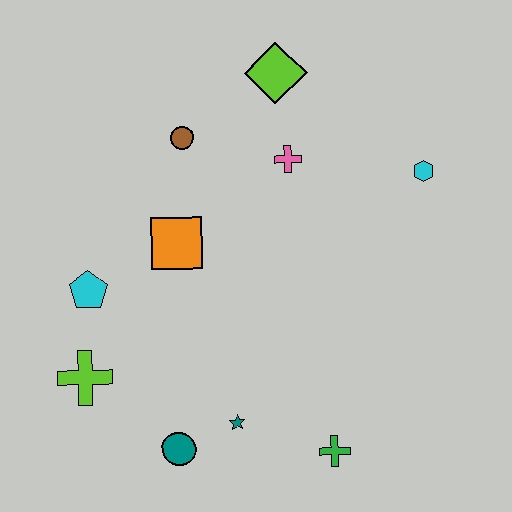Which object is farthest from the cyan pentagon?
The cyan hexagon is farthest from the cyan pentagon.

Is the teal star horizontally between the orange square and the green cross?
Yes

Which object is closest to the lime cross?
The cyan pentagon is closest to the lime cross.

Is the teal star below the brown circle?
Yes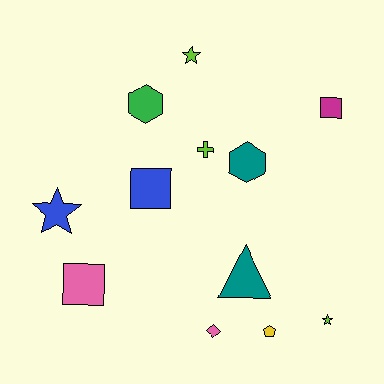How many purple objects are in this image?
There are no purple objects.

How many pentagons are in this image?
There is 1 pentagon.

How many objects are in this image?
There are 12 objects.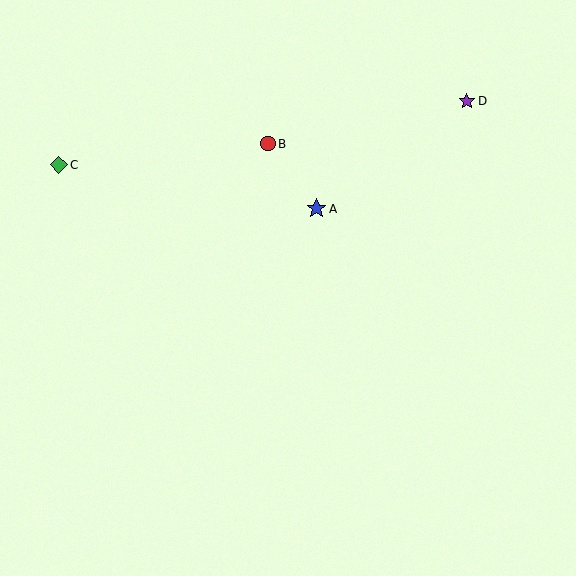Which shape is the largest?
The blue star (labeled A) is the largest.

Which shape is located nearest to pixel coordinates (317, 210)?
The blue star (labeled A) at (317, 209) is nearest to that location.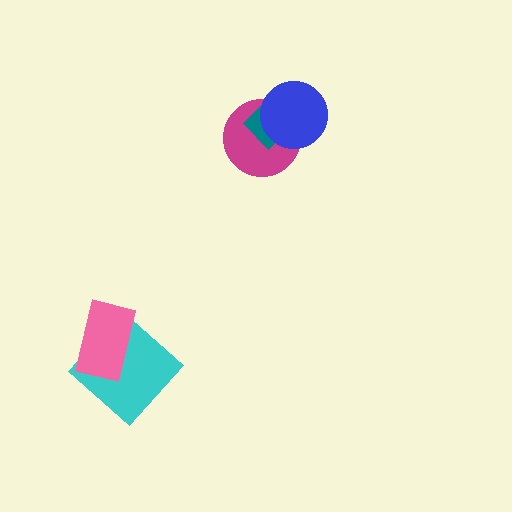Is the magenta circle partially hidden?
Yes, it is partially covered by another shape.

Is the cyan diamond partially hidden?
Yes, it is partially covered by another shape.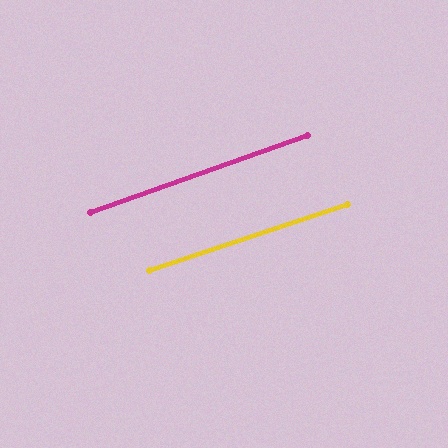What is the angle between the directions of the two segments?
Approximately 1 degree.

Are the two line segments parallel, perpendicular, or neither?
Parallel — their directions differ by only 1.3°.